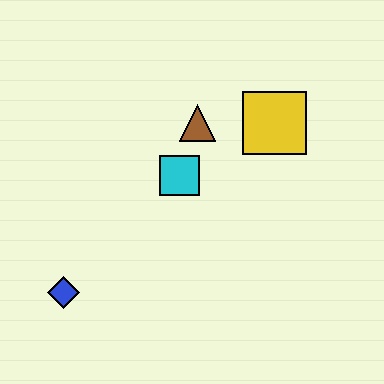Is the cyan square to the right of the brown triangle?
No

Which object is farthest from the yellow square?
The blue diamond is farthest from the yellow square.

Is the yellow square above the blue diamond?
Yes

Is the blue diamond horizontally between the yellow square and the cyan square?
No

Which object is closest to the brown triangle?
The cyan square is closest to the brown triangle.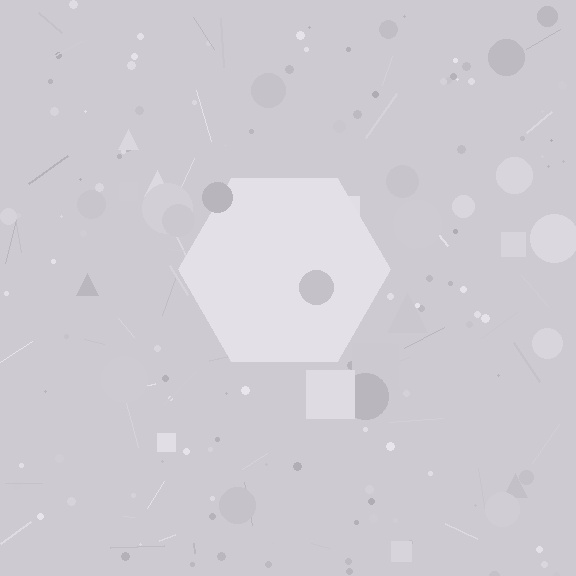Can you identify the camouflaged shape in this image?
The camouflaged shape is a hexagon.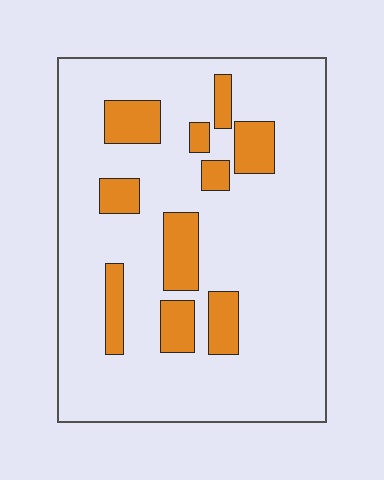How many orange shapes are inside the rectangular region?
10.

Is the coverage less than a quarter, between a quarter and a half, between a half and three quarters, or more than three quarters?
Less than a quarter.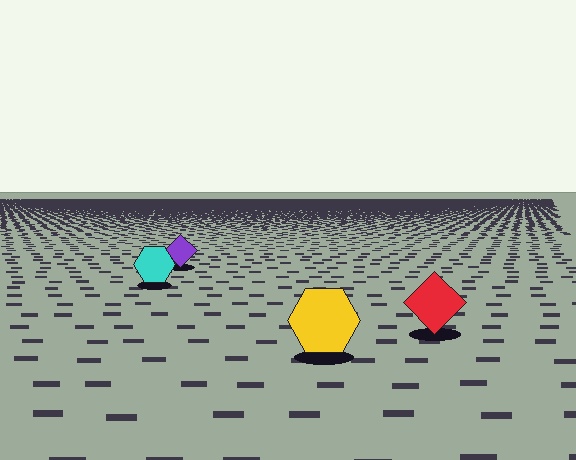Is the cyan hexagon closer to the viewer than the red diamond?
No. The red diamond is closer — you can tell from the texture gradient: the ground texture is coarser near it.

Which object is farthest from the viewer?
The purple diamond is farthest from the viewer. It appears smaller and the ground texture around it is denser.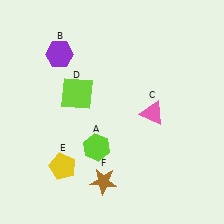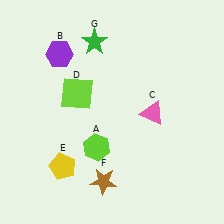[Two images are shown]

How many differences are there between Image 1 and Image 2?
There is 1 difference between the two images.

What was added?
A green star (G) was added in Image 2.